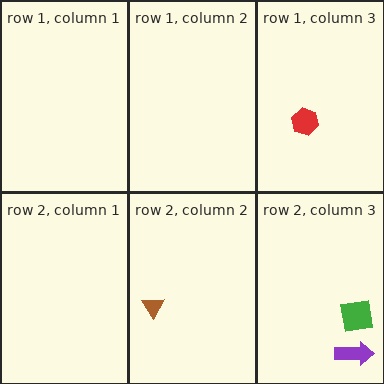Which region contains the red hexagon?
The row 1, column 3 region.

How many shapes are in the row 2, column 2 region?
1.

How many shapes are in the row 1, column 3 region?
1.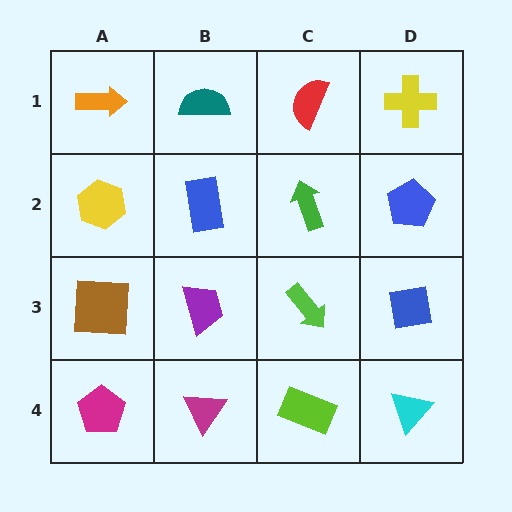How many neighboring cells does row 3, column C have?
4.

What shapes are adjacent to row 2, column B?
A teal semicircle (row 1, column B), a purple trapezoid (row 3, column B), a yellow hexagon (row 2, column A), a green arrow (row 2, column C).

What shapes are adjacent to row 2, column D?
A yellow cross (row 1, column D), a blue square (row 3, column D), a green arrow (row 2, column C).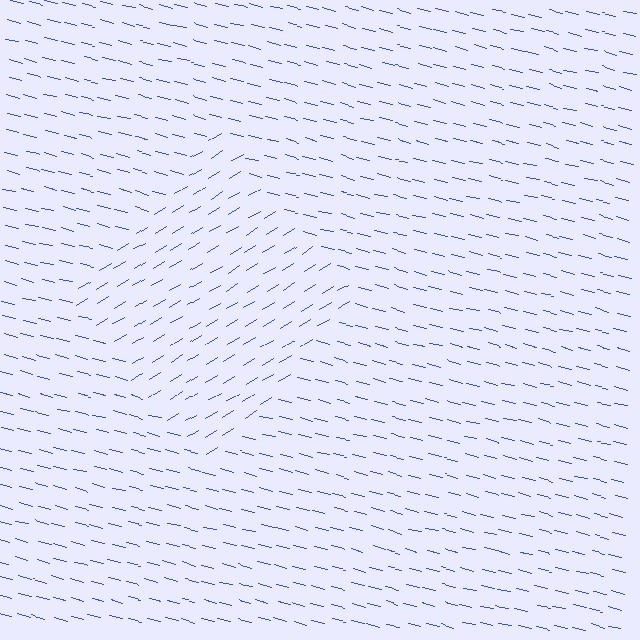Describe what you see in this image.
The image is filled with small blue line segments. A diamond region in the image has lines oriented differently from the surrounding lines, creating a visible texture boundary.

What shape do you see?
I see a diamond.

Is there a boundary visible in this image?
Yes, there is a texture boundary formed by a change in line orientation.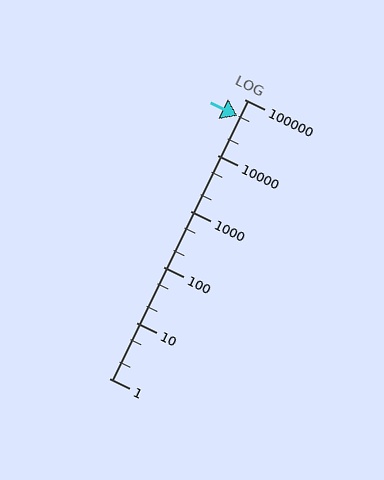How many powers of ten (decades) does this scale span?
The scale spans 5 decades, from 1 to 100000.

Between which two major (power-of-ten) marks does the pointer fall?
The pointer is between 10000 and 100000.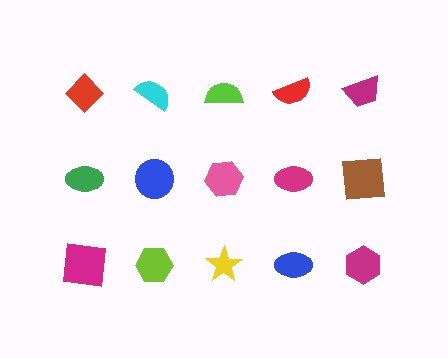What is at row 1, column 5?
A magenta trapezoid.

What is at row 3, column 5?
A magenta hexagon.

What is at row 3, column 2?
A lime hexagon.